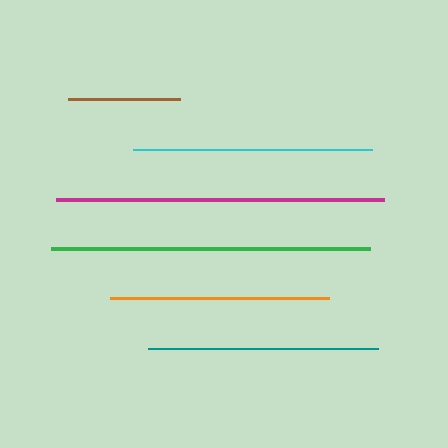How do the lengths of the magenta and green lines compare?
The magenta and green lines are approximately the same length.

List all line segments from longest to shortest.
From longest to shortest: magenta, green, cyan, teal, orange, brown.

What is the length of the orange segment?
The orange segment is approximately 219 pixels long.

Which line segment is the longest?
The magenta line is the longest at approximately 328 pixels.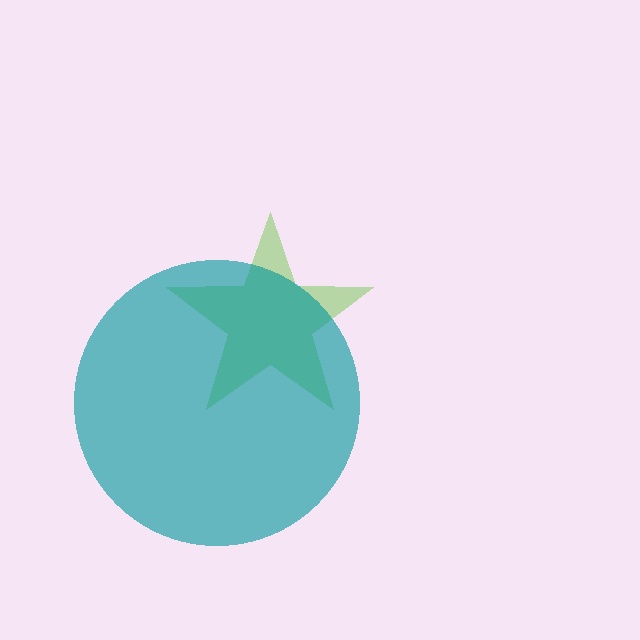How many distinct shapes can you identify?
There are 2 distinct shapes: a lime star, a teal circle.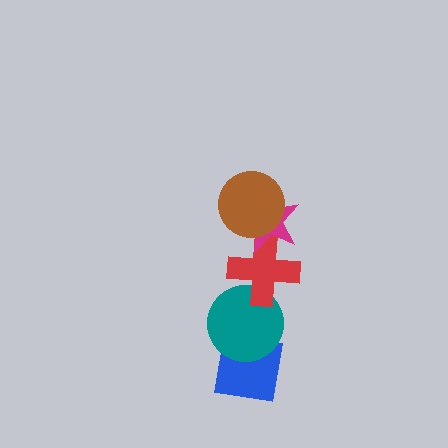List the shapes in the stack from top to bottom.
From top to bottom: the brown circle, the magenta star, the red cross, the teal circle, the blue square.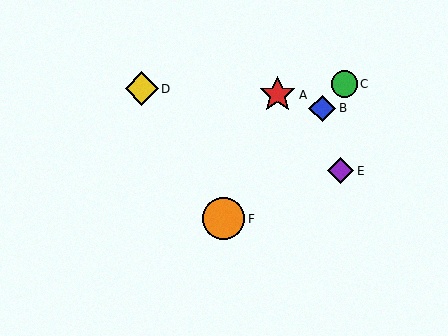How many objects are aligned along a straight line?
3 objects (B, C, F) are aligned along a straight line.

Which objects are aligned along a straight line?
Objects B, C, F are aligned along a straight line.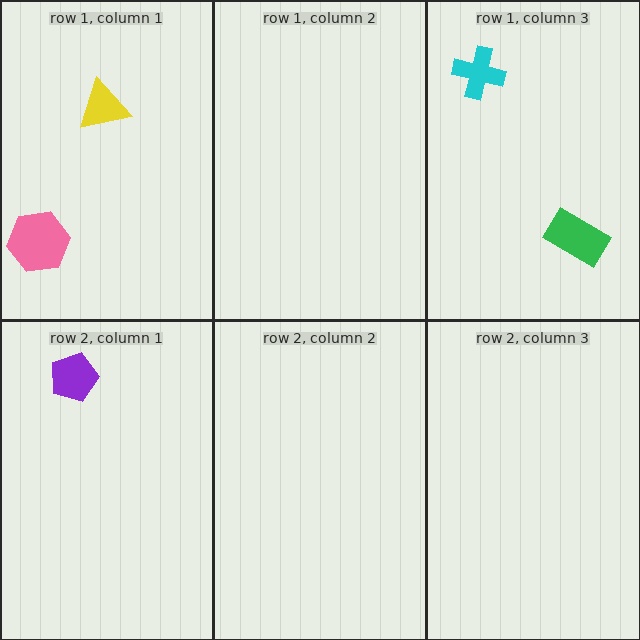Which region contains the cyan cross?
The row 1, column 3 region.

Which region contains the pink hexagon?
The row 1, column 1 region.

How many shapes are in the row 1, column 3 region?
2.